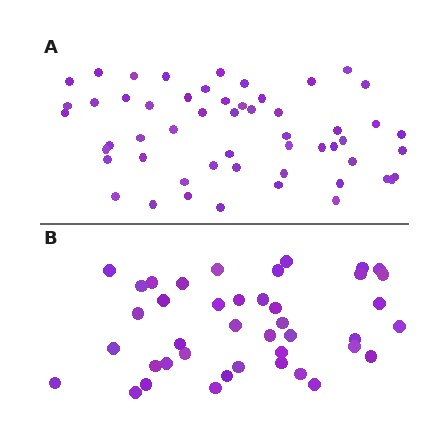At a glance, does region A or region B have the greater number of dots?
Region A (the top region) has more dots.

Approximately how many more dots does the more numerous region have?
Region A has approximately 15 more dots than region B.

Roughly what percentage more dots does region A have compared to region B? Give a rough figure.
About 30% more.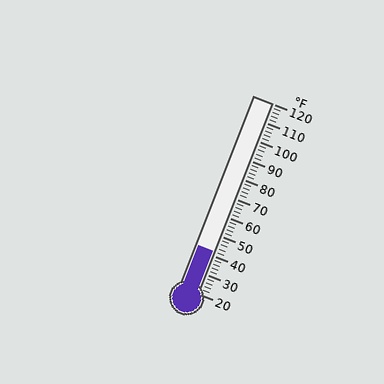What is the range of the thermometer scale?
The thermometer scale ranges from 20°F to 120°F.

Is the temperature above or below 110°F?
The temperature is below 110°F.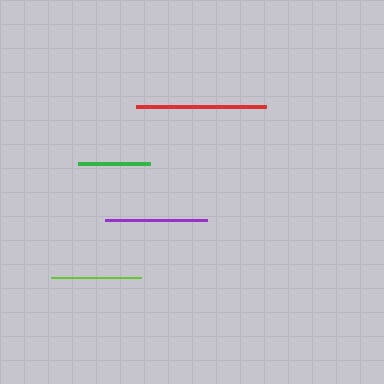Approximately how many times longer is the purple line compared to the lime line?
The purple line is approximately 1.1 times the length of the lime line.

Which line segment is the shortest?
The green line is the shortest at approximately 72 pixels.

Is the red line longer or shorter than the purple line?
The red line is longer than the purple line.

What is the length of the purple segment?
The purple segment is approximately 103 pixels long.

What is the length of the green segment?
The green segment is approximately 72 pixels long.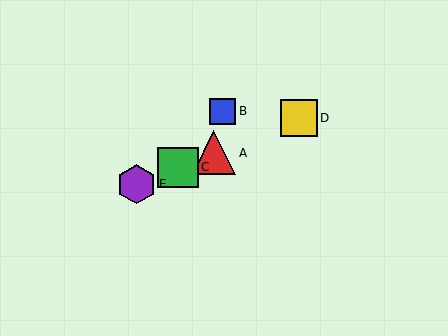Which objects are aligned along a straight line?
Objects A, C, D, E are aligned along a straight line.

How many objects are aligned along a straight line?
4 objects (A, C, D, E) are aligned along a straight line.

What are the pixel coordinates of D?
Object D is at (299, 118).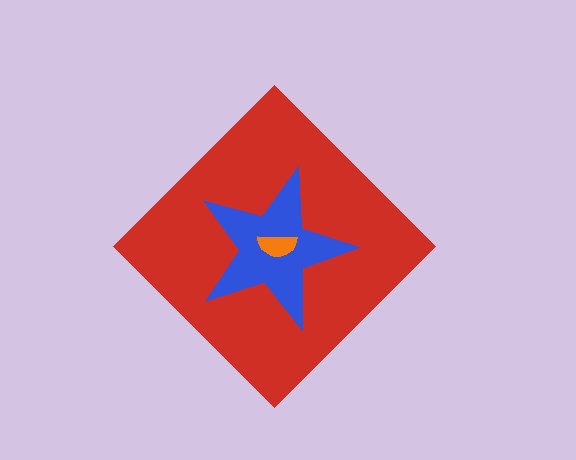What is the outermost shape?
The red diamond.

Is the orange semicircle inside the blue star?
Yes.